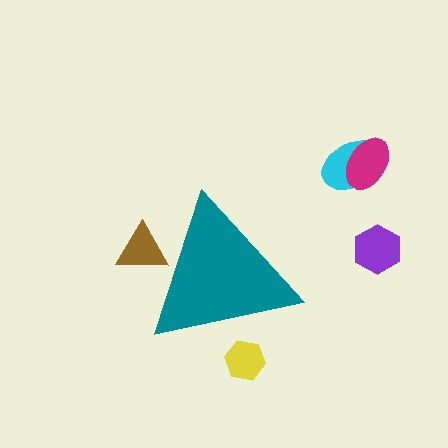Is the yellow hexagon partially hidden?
Yes, the yellow hexagon is partially hidden behind the teal triangle.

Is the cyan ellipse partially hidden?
No, the cyan ellipse is fully visible.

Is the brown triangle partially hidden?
Yes, the brown triangle is partially hidden behind the teal triangle.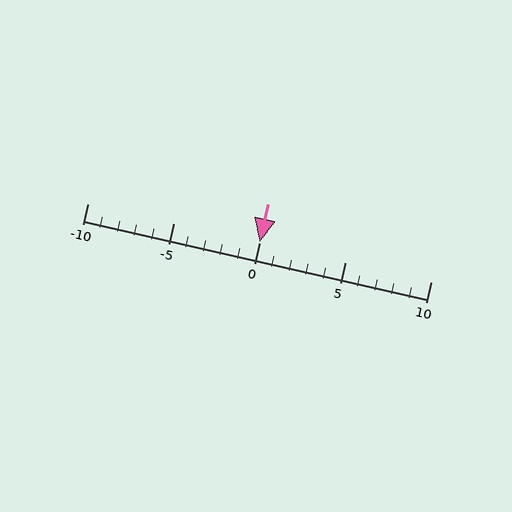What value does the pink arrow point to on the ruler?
The pink arrow points to approximately 0.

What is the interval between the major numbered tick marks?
The major tick marks are spaced 5 units apart.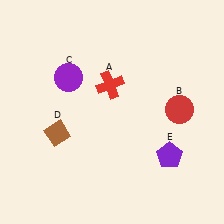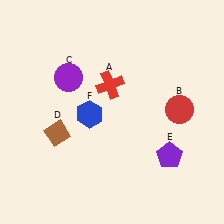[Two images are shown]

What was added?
A blue hexagon (F) was added in Image 2.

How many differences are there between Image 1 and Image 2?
There is 1 difference between the two images.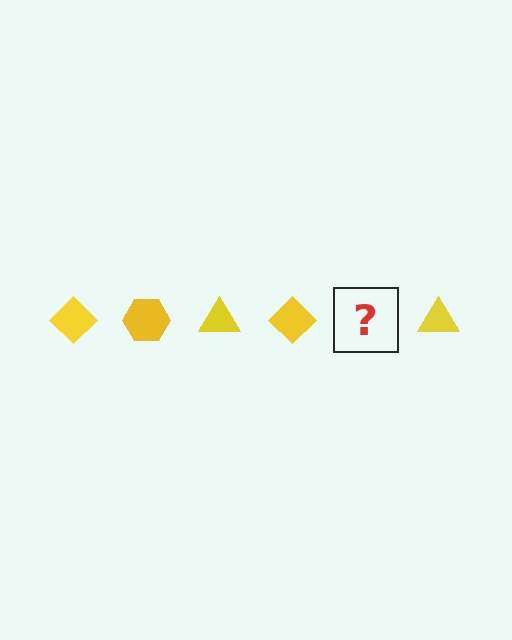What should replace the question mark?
The question mark should be replaced with a yellow hexagon.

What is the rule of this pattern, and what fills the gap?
The rule is that the pattern cycles through diamond, hexagon, triangle shapes in yellow. The gap should be filled with a yellow hexagon.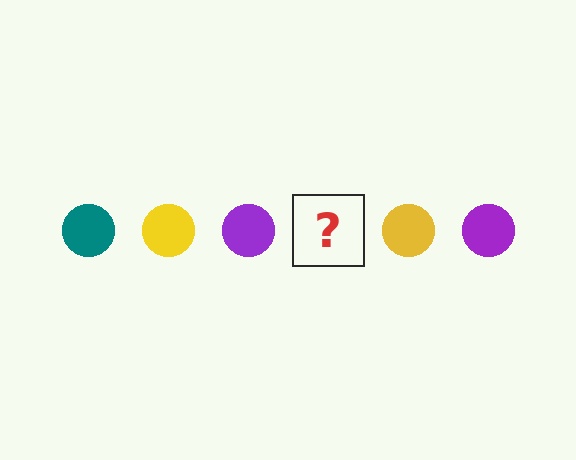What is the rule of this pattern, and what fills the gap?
The rule is that the pattern cycles through teal, yellow, purple circles. The gap should be filled with a teal circle.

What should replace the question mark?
The question mark should be replaced with a teal circle.